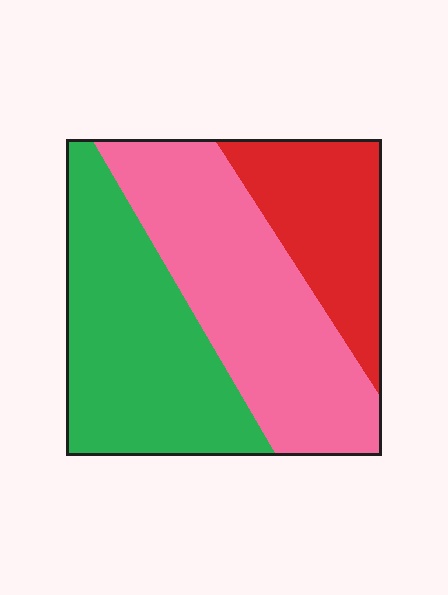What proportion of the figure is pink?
Pink takes up about two fifths (2/5) of the figure.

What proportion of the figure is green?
Green takes up between a third and a half of the figure.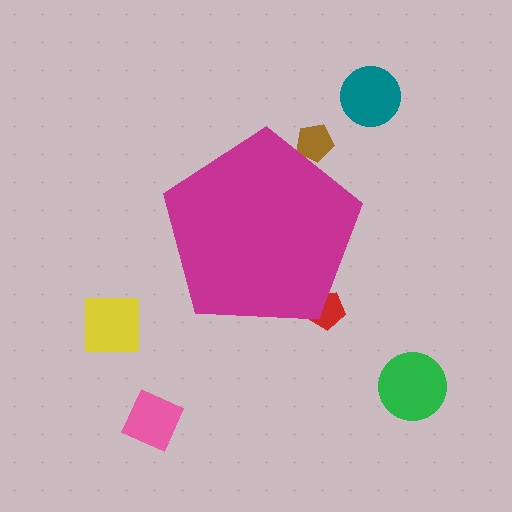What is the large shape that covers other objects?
A magenta pentagon.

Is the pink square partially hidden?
No, the pink square is fully visible.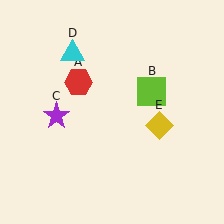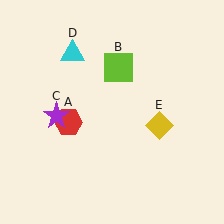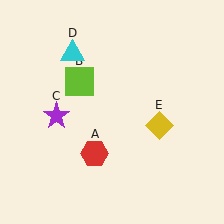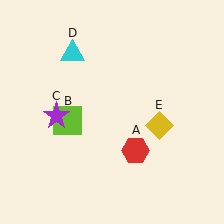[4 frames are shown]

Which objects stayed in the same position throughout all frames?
Purple star (object C) and cyan triangle (object D) and yellow diamond (object E) remained stationary.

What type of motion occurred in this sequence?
The red hexagon (object A), lime square (object B) rotated counterclockwise around the center of the scene.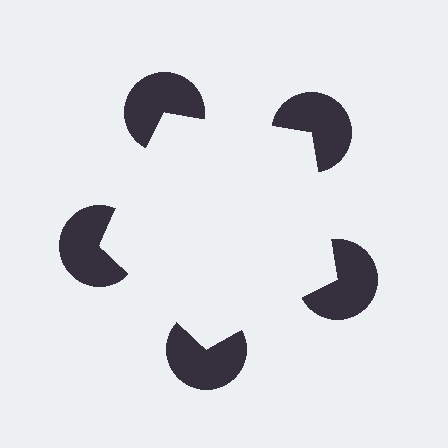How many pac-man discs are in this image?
There are 5 — one at each vertex of the illusory pentagon.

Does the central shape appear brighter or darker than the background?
It typically appears slightly brighter than the background, even though no actual brightness change is drawn.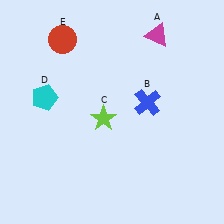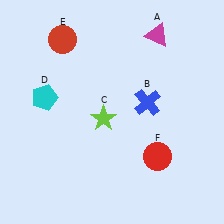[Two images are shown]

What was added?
A red circle (F) was added in Image 2.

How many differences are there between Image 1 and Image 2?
There is 1 difference between the two images.